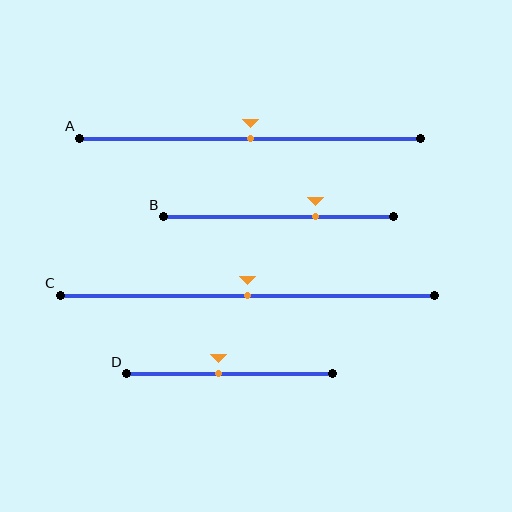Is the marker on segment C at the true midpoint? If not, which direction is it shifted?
Yes, the marker on segment C is at the true midpoint.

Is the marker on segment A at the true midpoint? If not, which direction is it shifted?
Yes, the marker on segment A is at the true midpoint.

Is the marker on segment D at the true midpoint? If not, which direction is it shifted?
No, the marker on segment D is shifted to the left by about 5% of the segment length.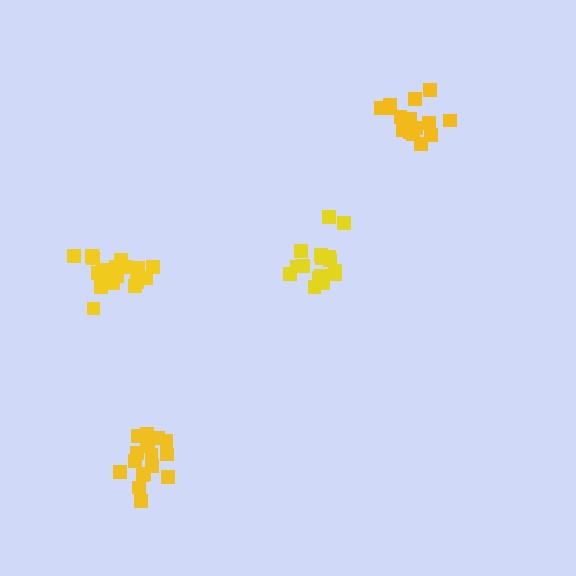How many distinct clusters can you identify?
There are 4 distinct clusters.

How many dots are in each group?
Group 1: 20 dots, Group 2: 16 dots, Group 3: 17 dots, Group 4: 17 dots (70 total).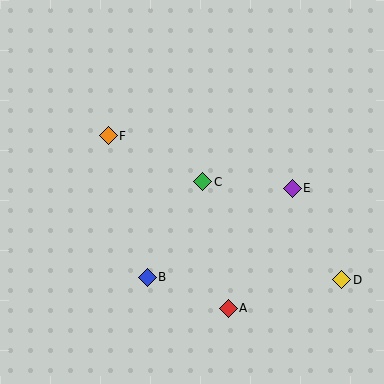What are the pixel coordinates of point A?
Point A is at (228, 308).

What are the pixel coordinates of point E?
Point E is at (292, 188).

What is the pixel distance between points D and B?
The distance between D and B is 195 pixels.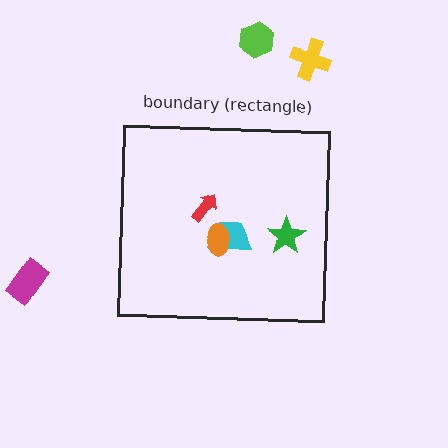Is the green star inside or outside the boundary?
Inside.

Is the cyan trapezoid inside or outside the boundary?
Inside.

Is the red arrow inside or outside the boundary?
Inside.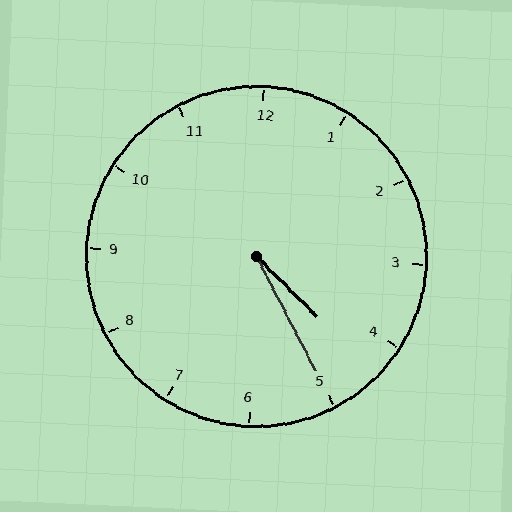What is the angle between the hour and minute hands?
Approximately 18 degrees.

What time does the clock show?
4:25.